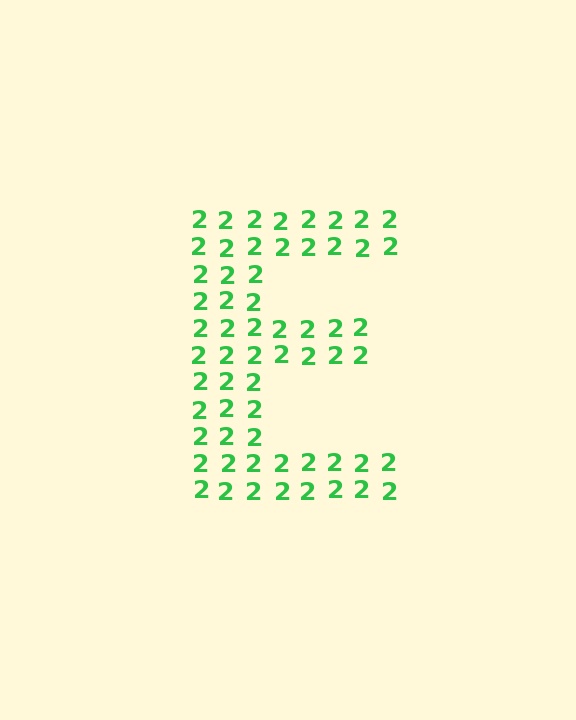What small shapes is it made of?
It is made of small digit 2's.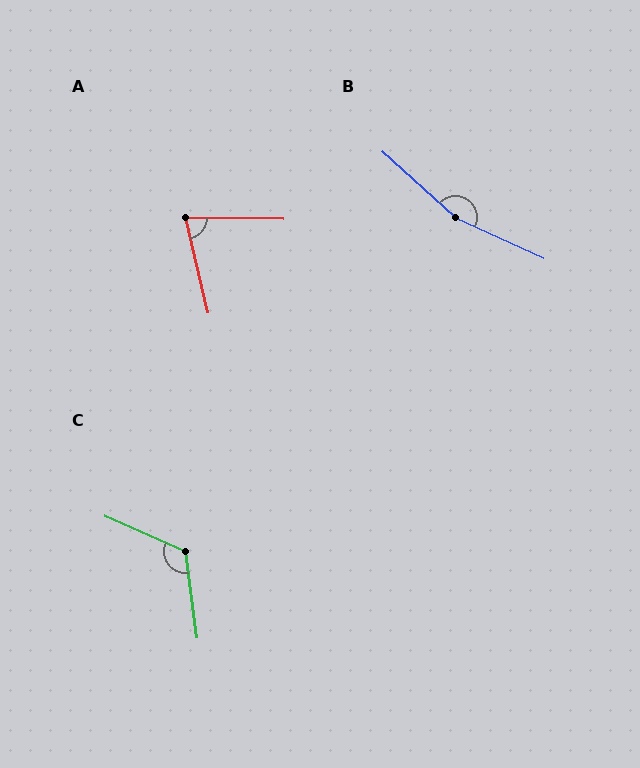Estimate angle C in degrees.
Approximately 121 degrees.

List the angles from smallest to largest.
A (76°), C (121°), B (163°).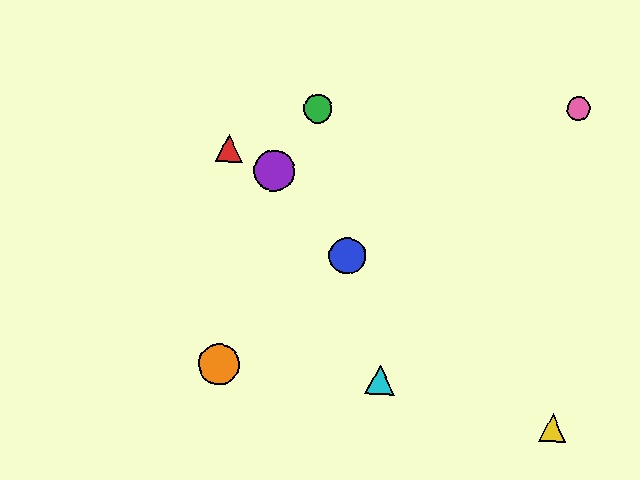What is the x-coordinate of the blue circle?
The blue circle is at x≈347.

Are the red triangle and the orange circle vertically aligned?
Yes, both are at x≈229.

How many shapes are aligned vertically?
2 shapes (the red triangle, the orange circle) are aligned vertically.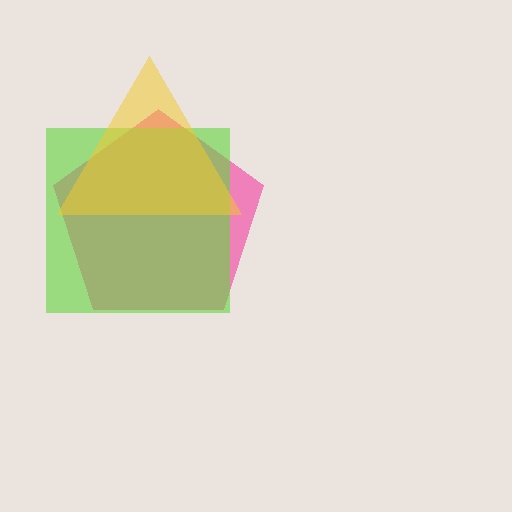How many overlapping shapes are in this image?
There are 3 overlapping shapes in the image.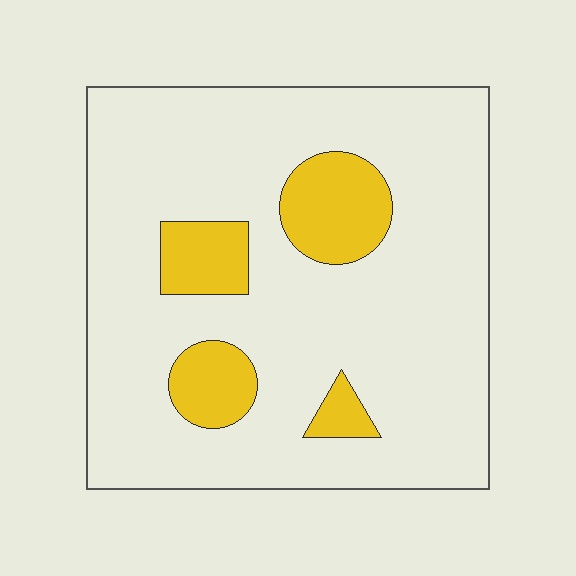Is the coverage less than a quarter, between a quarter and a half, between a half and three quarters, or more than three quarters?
Less than a quarter.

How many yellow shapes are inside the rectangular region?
4.